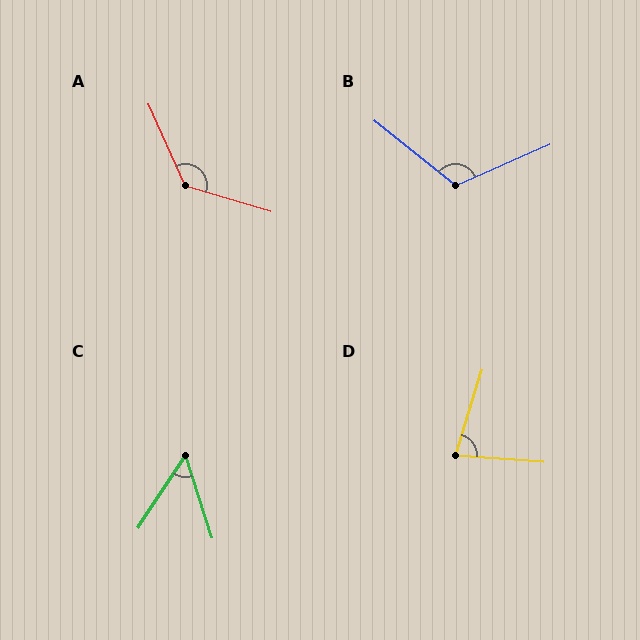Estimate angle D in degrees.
Approximately 77 degrees.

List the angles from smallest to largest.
C (51°), D (77°), B (118°), A (131°).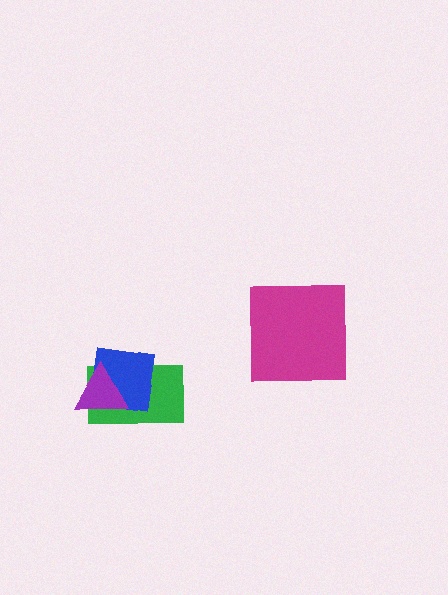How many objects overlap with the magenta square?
0 objects overlap with the magenta square.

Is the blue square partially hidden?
Yes, it is partially covered by another shape.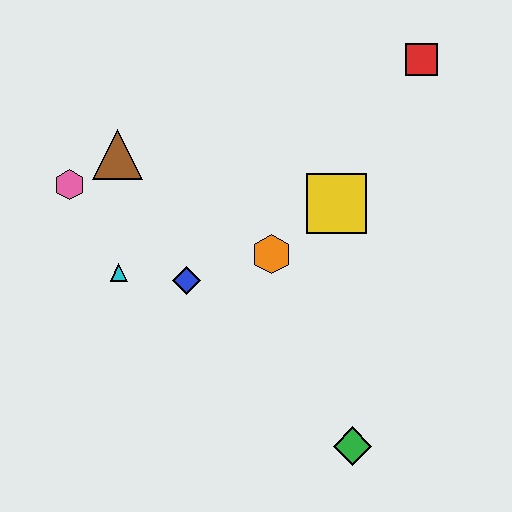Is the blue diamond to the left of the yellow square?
Yes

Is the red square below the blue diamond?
No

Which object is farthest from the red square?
The green diamond is farthest from the red square.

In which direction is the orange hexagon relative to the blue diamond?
The orange hexagon is to the right of the blue diamond.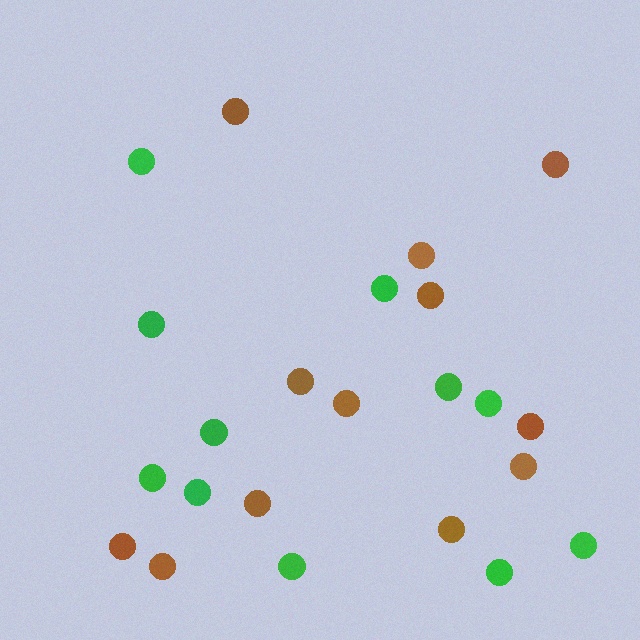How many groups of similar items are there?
There are 2 groups: one group of green circles (11) and one group of brown circles (12).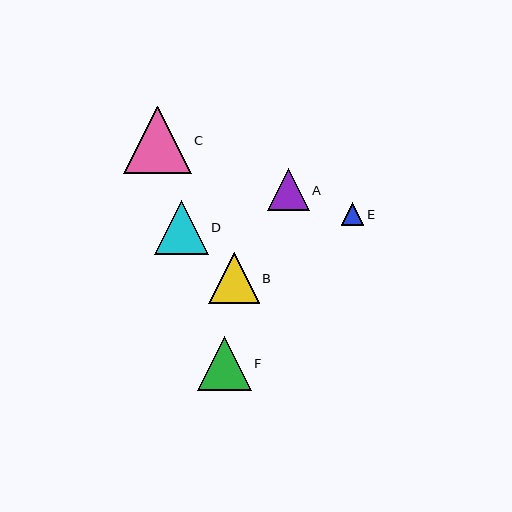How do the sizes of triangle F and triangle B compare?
Triangle F and triangle B are approximately the same size.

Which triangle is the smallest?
Triangle E is the smallest with a size of approximately 22 pixels.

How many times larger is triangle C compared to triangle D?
Triangle C is approximately 1.3 times the size of triangle D.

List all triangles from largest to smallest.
From largest to smallest: C, D, F, B, A, E.